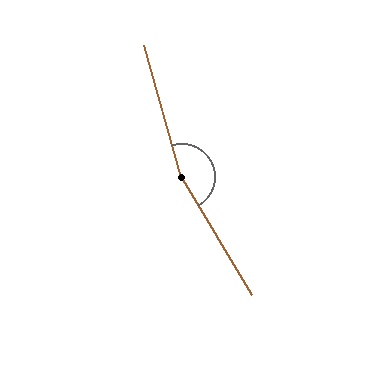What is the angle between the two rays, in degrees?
Approximately 165 degrees.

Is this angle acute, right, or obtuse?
It is obtuse.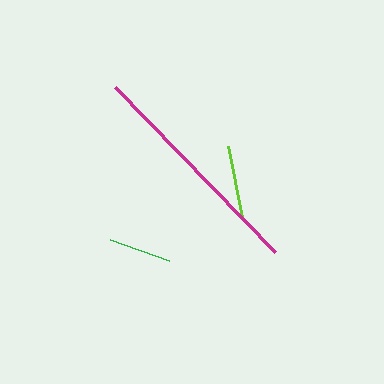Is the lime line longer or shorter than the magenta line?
The magenta line is longer than the lime line.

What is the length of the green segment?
The green segment is approximately 62 pixels long.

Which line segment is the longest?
The magenta line is the longest at approximately 230 pixels.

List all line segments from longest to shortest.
From longest to shortest: magenta, lime, green.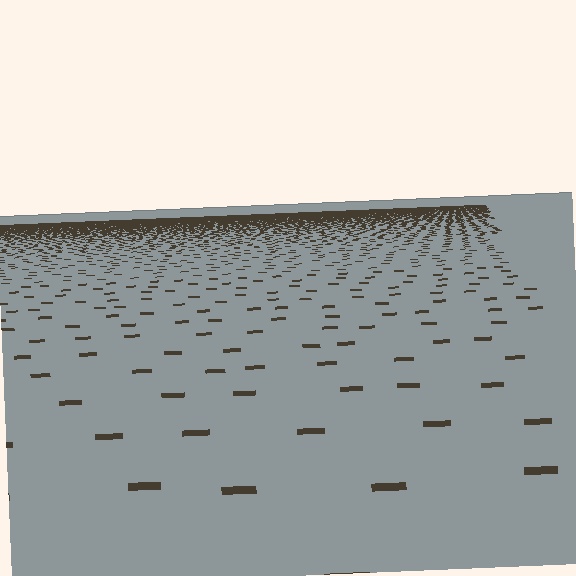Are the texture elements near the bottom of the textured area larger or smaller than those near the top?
Larger. Near the bottom, elements are closer to the viewer and appear at a bigger on-screen size.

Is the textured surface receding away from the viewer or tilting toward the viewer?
The surface is receding away from the viewer. Texture elements get smaller and denser toward the top.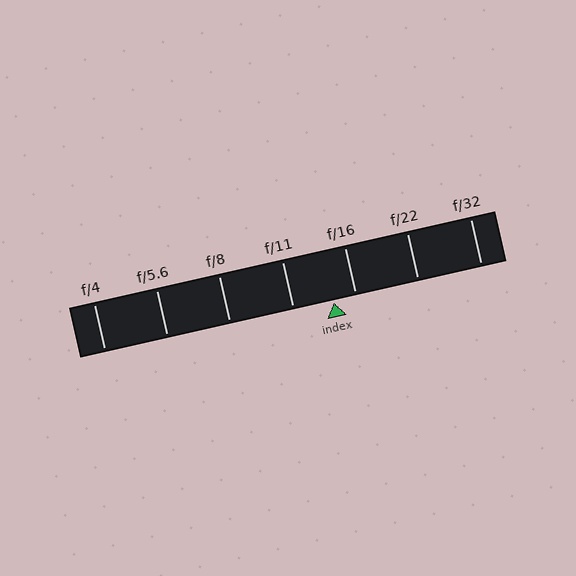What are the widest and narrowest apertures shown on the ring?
The widest aperture shown is f/4 and the narrowest is f/32.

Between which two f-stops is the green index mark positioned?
The index mark is between f/11 and f/16.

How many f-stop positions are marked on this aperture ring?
There are 7 f-stop positions marked.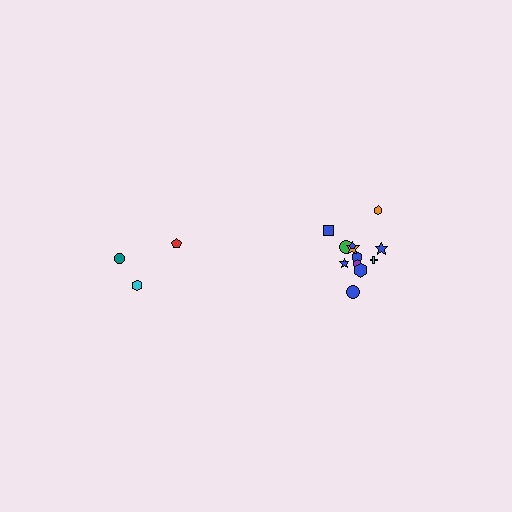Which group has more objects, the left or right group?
The right group.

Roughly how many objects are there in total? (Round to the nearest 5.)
Roughly 15 objects in total.